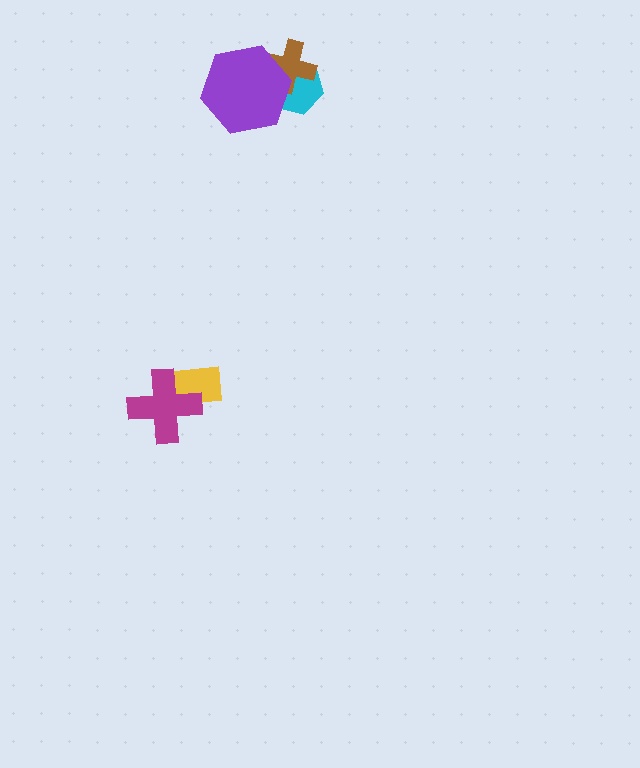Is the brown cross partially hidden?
Yes, it is partially covered by another shape.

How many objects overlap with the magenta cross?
1 object overlaps with the magenta cross.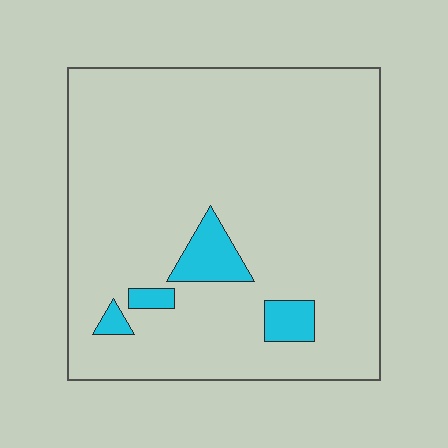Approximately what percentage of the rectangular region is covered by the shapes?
Approximately 10%.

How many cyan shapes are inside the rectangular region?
4.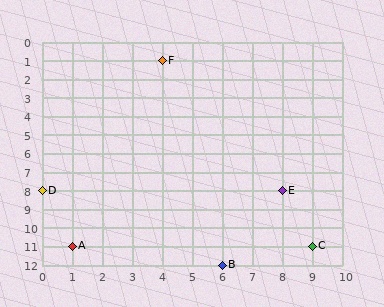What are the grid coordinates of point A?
Point A is at grid coordinates (1, 11).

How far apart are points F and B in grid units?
Points F and B are 2 columns and 11 rows apart (about 11.2 grid units diagonally).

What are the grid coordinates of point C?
Point C is at grid coordinates (9, 11).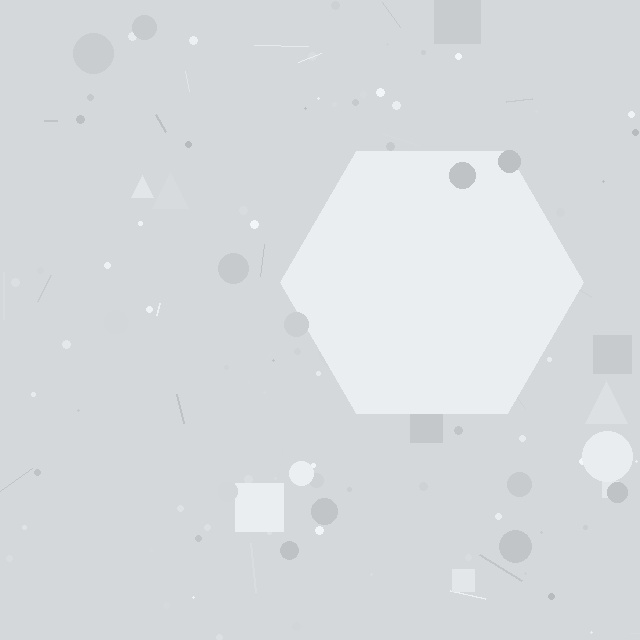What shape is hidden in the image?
A hexagon is hidden in the image.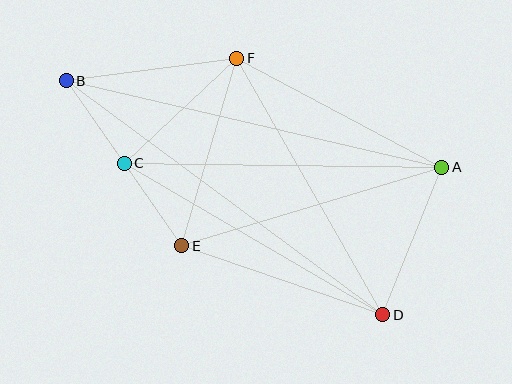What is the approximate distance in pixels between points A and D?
The distance between A and D is approximately 159 pixels.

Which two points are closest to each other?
Points C and E are closest to each other.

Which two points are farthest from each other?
Points B and D are farthest from each other.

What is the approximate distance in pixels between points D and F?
The distance between D and F is approximately 295 pixels.